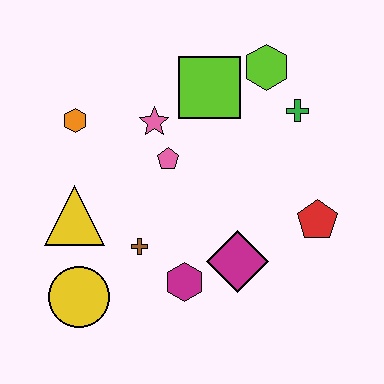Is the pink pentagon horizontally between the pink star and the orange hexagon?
No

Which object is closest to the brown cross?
The magenta hexagon is closest to the brown cross.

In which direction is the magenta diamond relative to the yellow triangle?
The magenta diamond is to the right of the yellow triangle.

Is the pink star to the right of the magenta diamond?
No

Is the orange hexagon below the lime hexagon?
Yes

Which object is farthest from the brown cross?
The lime hexagon is farthest from the brown cross.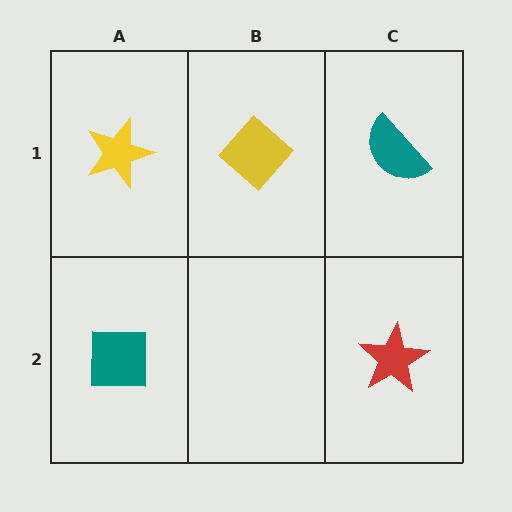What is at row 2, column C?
A red star.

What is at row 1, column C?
A teal semicircle.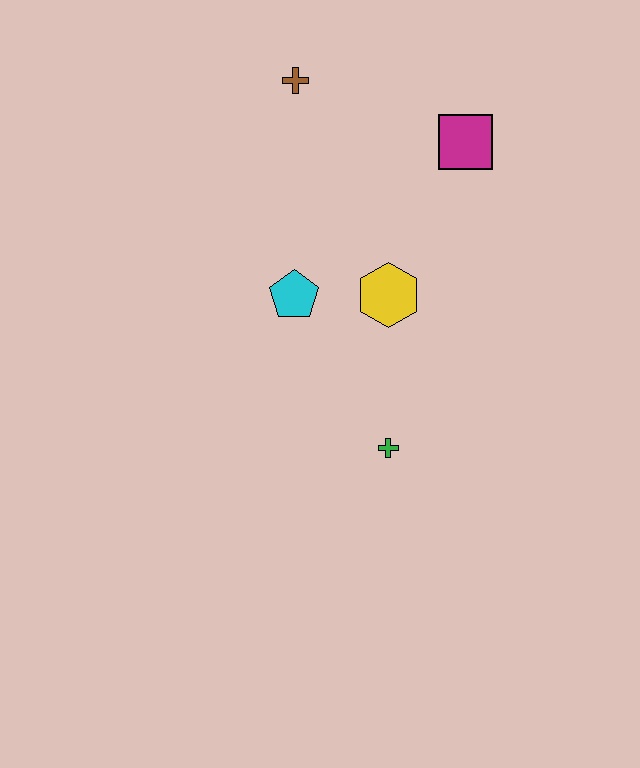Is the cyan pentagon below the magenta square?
Yes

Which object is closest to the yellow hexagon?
The cyan pentagon is closest to the yellow hexagon.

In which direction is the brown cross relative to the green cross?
The brown cross is above the green cross.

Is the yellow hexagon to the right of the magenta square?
No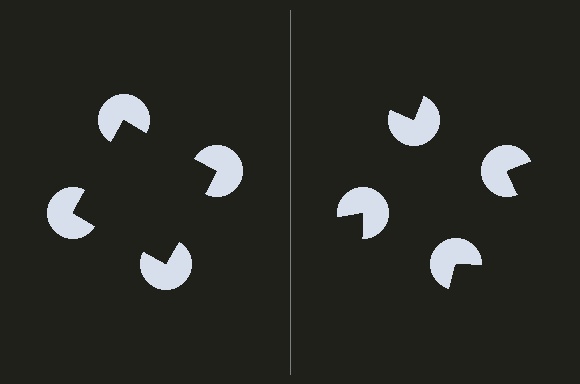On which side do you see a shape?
An illusory square appears on the left side. On the right side the wedge cuts are rotated, so no coherent shape forms.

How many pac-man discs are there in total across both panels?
8 — 4 on each side.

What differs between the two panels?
The pac-man discs are positioned identically on both sides; only the wedge orientations differ. On the left they align to a square; on the right they are misaligned.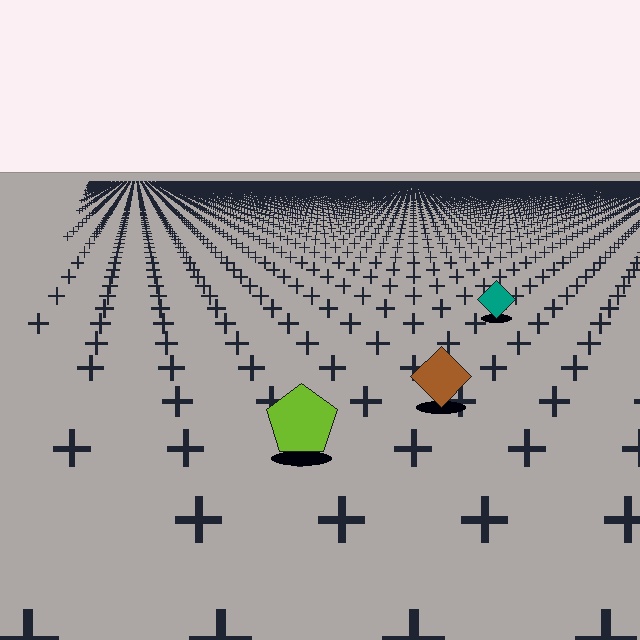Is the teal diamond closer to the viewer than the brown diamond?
No. The brown diamond is closer — you can tell from the texture gradient: the ground texture is coarser near it.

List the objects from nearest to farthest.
From nearest to farthest: the lime pentagon, the brown diamond, the teal diamond.